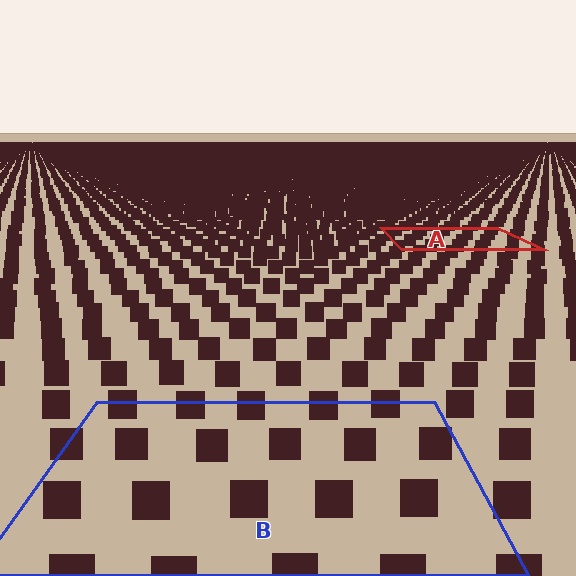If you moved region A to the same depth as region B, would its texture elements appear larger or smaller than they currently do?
They would appear larger. At a closer depth, the same texture elements are projected at a bigger on-screen size.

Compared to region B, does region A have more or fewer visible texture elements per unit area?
Region A has more texture elements per unit area — they are packed more densely because it is farther away.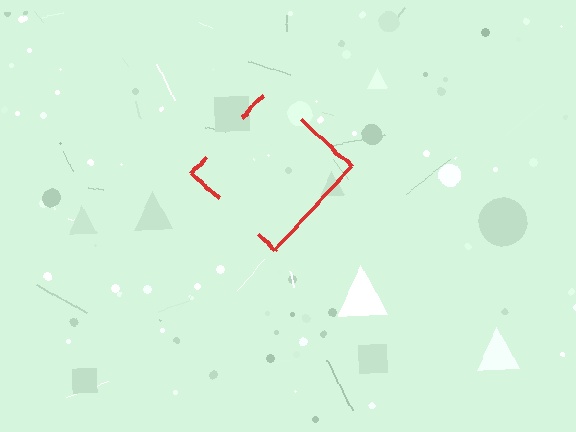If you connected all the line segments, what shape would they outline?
They would outline a diamond.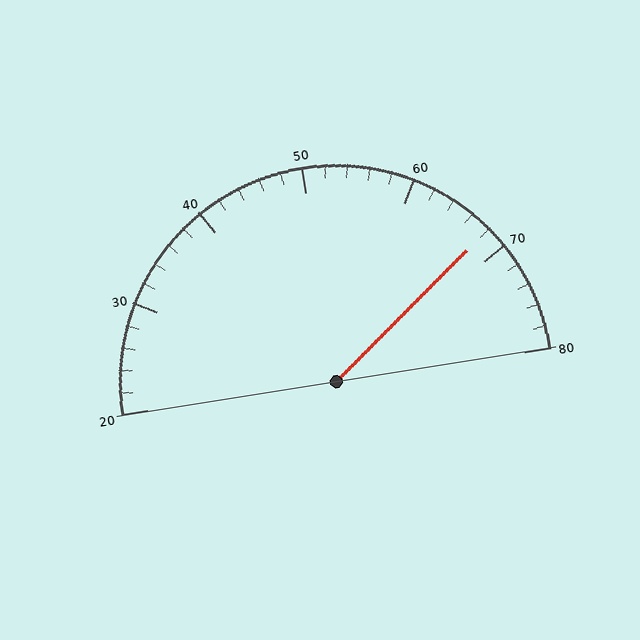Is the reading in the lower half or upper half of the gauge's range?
The reading is in the upper half of the range (20 to 80).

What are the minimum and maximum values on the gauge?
The gauge ranges from 20 to 80.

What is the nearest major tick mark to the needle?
The nearest major tick mark is 70.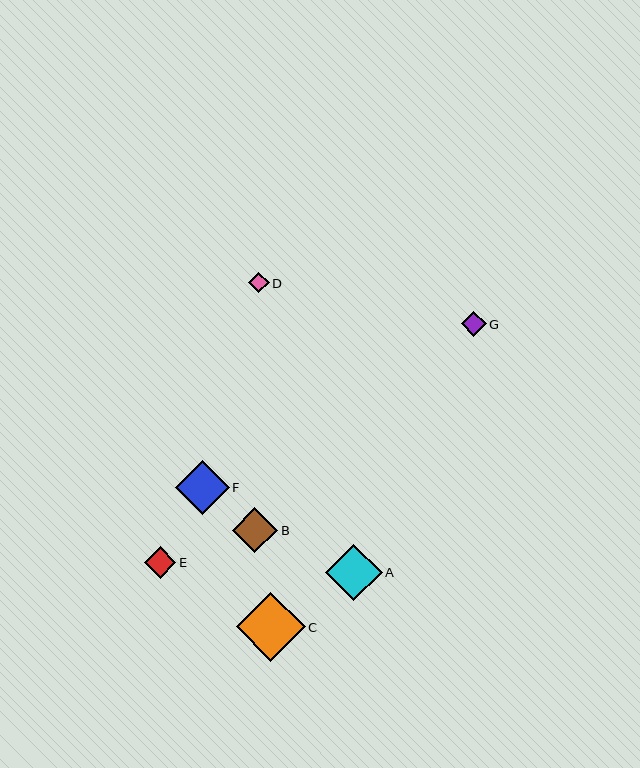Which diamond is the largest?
Diamond C is the largest with a size of approximately 69 pixels.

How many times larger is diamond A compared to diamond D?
Diamond A is approximately 2.8 times the size of diamond D.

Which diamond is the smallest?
Diamond D is the smallest with a size of approximately 20 pixels.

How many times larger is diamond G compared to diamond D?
Diamond G is approximately 1.2 times the size of diamond D.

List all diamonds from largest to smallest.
From largest to smallest: C, A, F, B, E, G, D.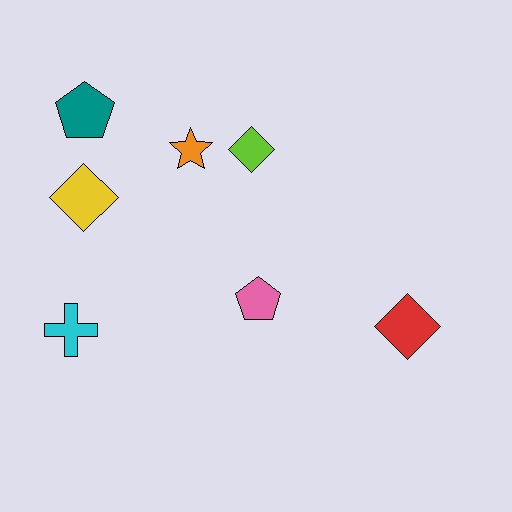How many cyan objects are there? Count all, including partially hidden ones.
There is 1 cyan object.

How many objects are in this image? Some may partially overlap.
There are 7 objects.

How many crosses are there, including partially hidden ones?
There is 1 cross.